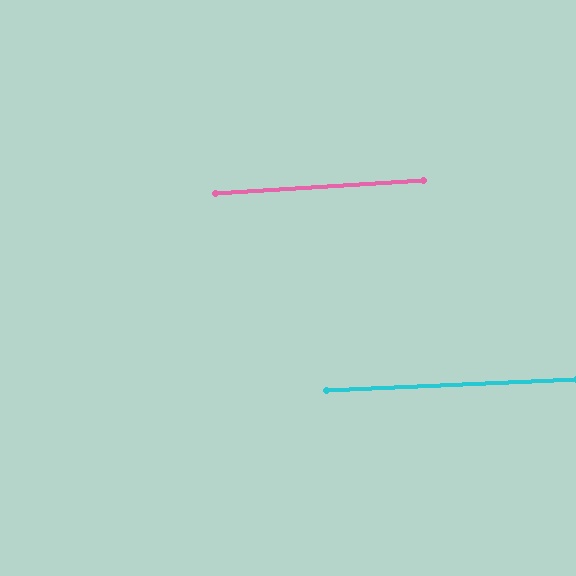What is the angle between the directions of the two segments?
Approximately 1 degree.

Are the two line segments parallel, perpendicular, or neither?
Parallel — their directions differ by only 0.9°.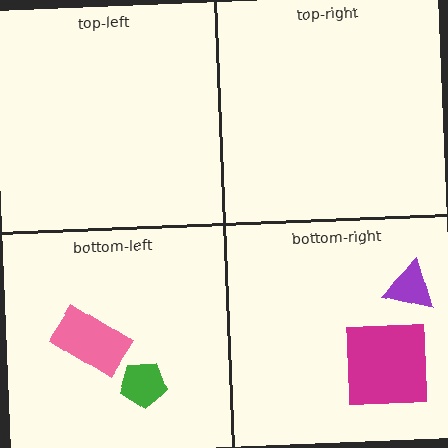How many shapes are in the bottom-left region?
2.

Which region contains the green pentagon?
The bottom-left region.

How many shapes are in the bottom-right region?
2.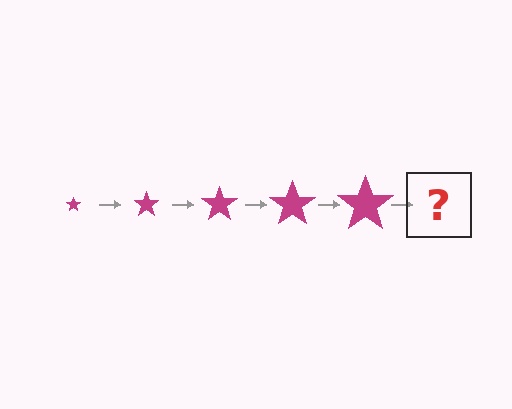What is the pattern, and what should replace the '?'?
The pattern is that the star gets progressively larger each step. The '?' should be a magenta star, larger than the previous one.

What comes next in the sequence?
The next element should be a magenta star, larger than the previous one.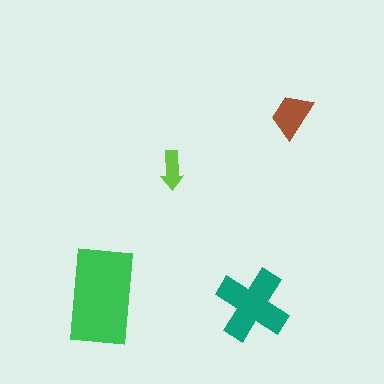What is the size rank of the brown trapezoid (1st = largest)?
3rd.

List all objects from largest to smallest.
The green rectangle, the teal cross, the brown trapezoid, the lime arrow.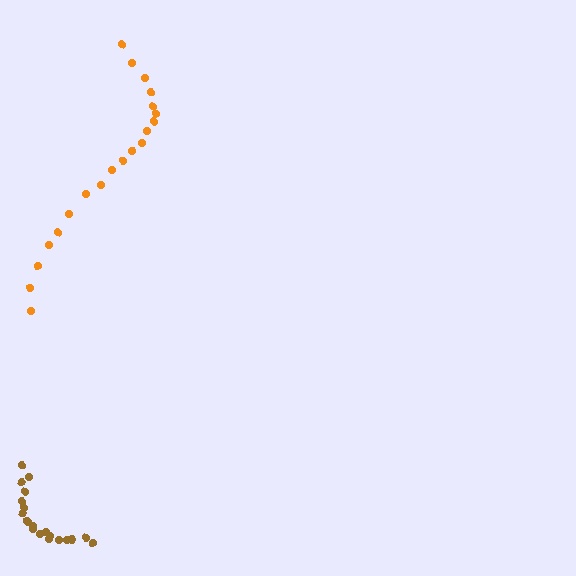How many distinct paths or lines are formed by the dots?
There are 2 distinct paths.